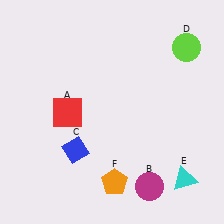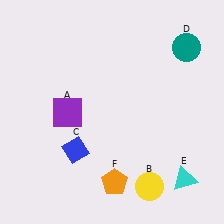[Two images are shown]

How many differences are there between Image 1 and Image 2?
There are 3 differences between the two images.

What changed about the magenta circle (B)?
In Image 1, B is magenta. In Image 2, it changed to yellow.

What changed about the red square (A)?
In Image 1, A is red. In Image 2, it changed to purple.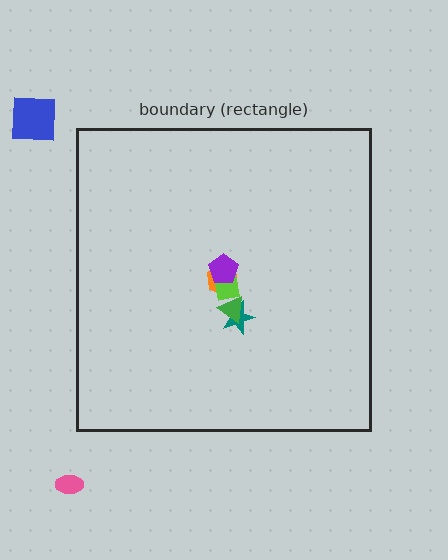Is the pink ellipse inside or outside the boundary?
Outside.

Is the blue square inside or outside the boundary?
Outside.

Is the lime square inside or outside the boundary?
Inside.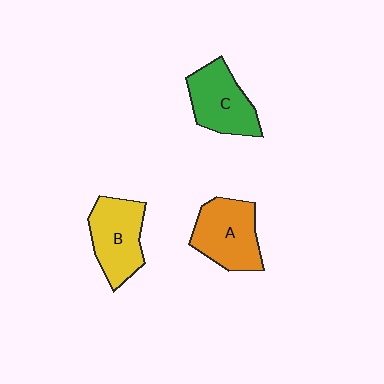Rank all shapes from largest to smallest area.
From largest to smallest: A (orange), B (yellow), C (green).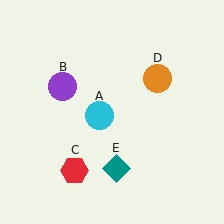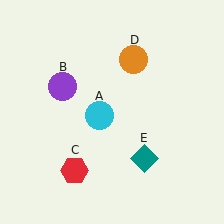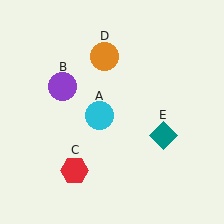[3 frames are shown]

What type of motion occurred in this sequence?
The orange circle (object D), teal diamond (object E) rotated counterclockwise around the center of the scene.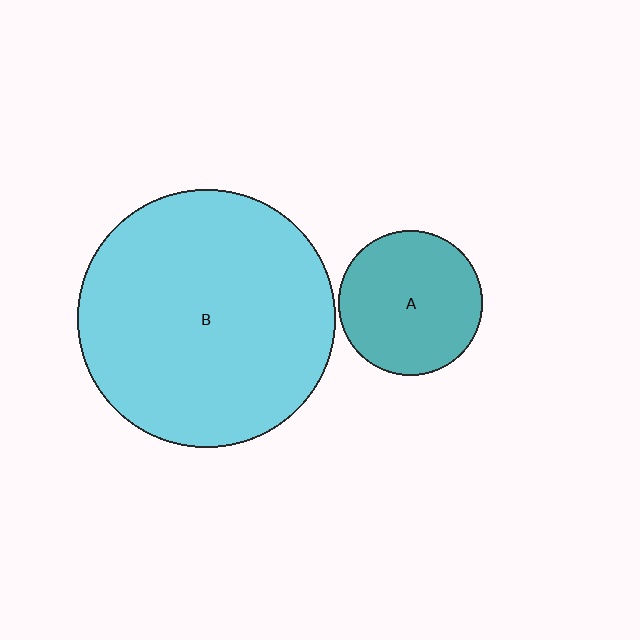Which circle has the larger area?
Circle B (cyan).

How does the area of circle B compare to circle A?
Approximately 3.2 times.